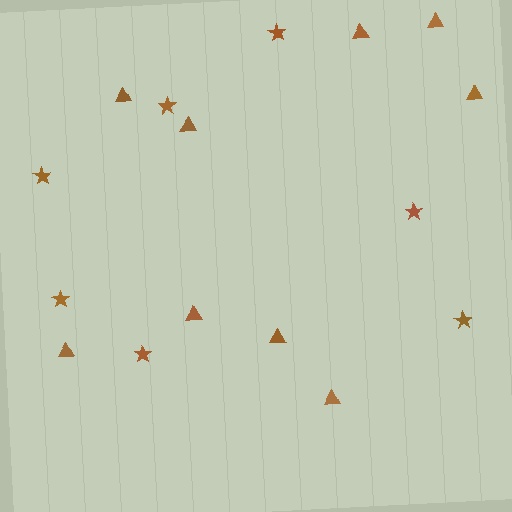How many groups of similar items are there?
There are 2 groups: one group of triangles (9) and one group of stars (7).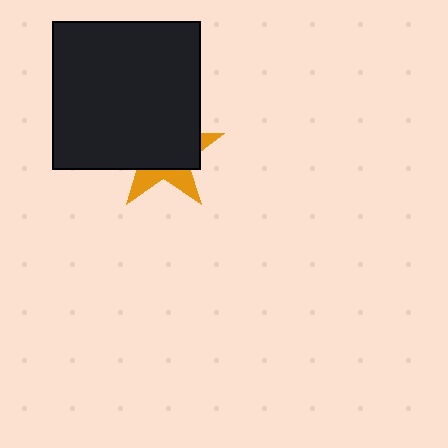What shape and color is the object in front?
The object in front is a black square.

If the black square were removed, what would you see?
You would see the complete orange star.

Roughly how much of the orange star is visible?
A small part of it is visible (roughly 32%).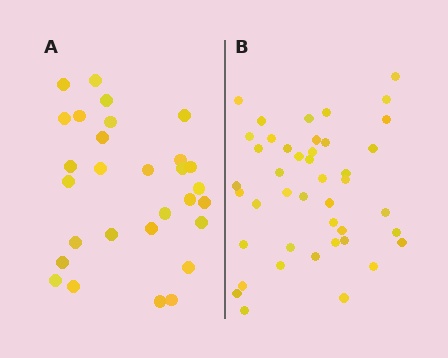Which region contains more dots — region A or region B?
Region B (the right region) has more dots.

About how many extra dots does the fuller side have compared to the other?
Region B has approximately 15 more dots than region A.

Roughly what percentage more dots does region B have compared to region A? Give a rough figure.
About 50% more.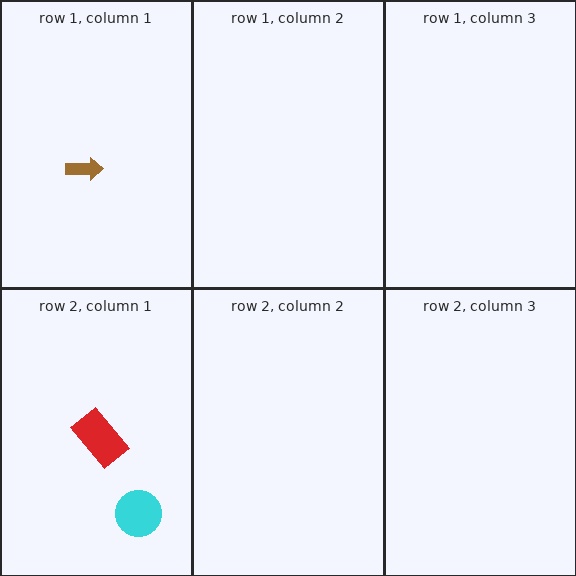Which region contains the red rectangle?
The row 2, column 1 region.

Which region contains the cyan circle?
The row 2, column 1 region.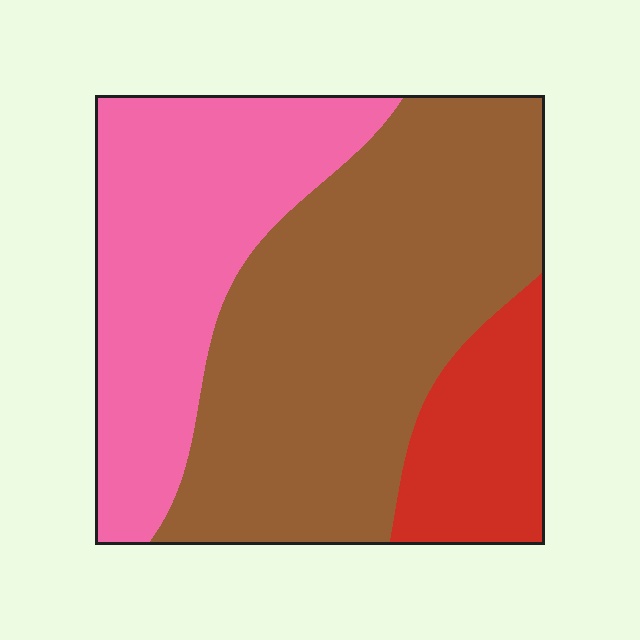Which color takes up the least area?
Red, at roughly 15%.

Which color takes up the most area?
Brown, at roughly 50%.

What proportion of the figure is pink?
Pink takes up between a third and a half of the figure.